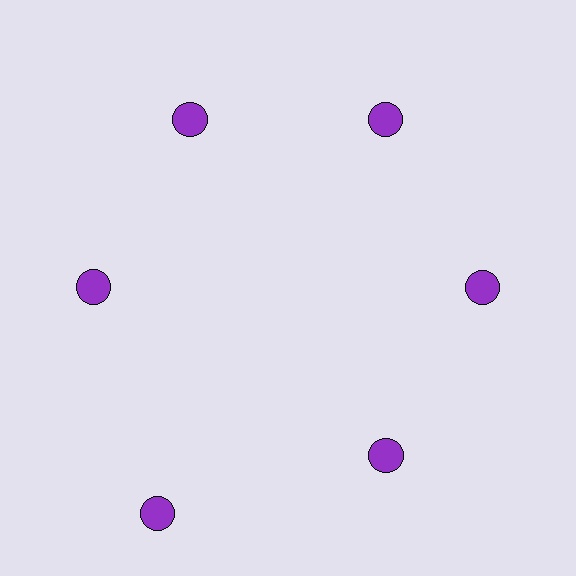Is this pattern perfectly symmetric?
No. The 6 purple circles are arranged in a ring, but one element near the 7 o'clock position is pushed outward from the center, breaking the 6-fold rotational symmetry.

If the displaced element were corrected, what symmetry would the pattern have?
It would have 6-fold rotational symmetry — the pattern would map onto itself every 60 degrees.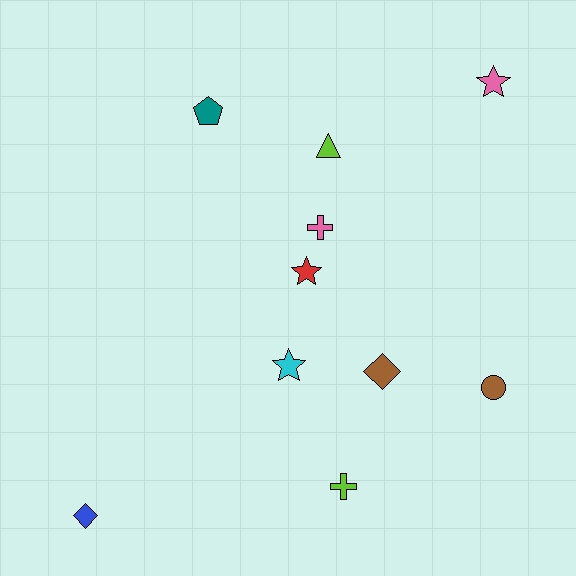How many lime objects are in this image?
There are 2 lime objects.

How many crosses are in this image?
There are 2 crosses.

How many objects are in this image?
There are 10 objects.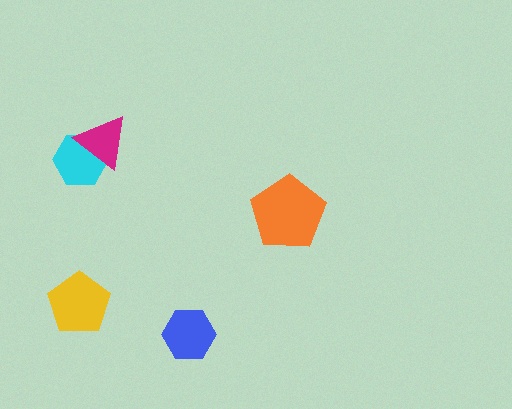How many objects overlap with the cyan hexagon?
1 object overlaps with the cyan hexagon.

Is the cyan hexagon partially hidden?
Yes, it is partially covered by another shape.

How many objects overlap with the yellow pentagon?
0 objects overlap with the yellow pentagon.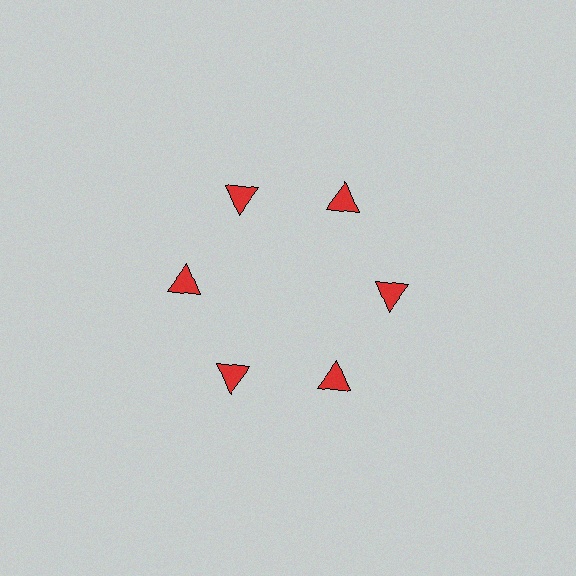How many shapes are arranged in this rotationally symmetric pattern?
There are 6 shapes, arranged in 6 groups of 1.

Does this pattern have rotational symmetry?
Yes, this pattern has 6-fold rotational symmetry. It looks the same after rotating 60 degrees around the center.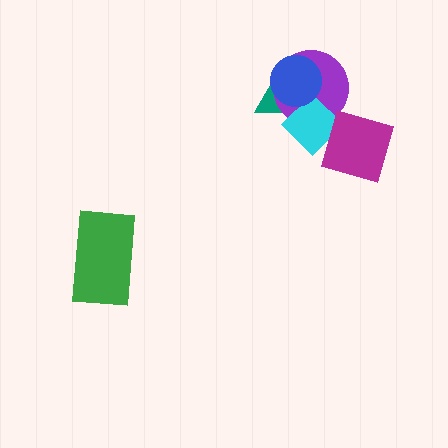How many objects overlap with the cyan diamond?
4 objects overlap with the cyan diamond.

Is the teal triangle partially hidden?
Yes, it is partially covered by another shape.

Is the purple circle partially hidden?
Yes, it is partially covered by another shape.